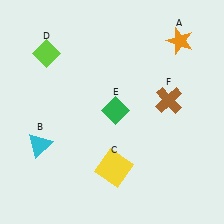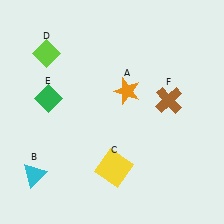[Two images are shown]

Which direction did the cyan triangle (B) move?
The cyan triangle (B) moved down.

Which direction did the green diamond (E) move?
The green diamond (E) moved left.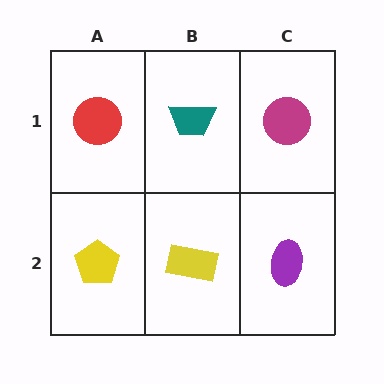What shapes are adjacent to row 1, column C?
A purple ellipse (row 2, column C), a teal trapezoid (row 1, column B).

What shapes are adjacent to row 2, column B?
A teal trapezoid (row 1, column B), a yellow pentagon (row 2, column A), a purple ellipse (row 2, column C).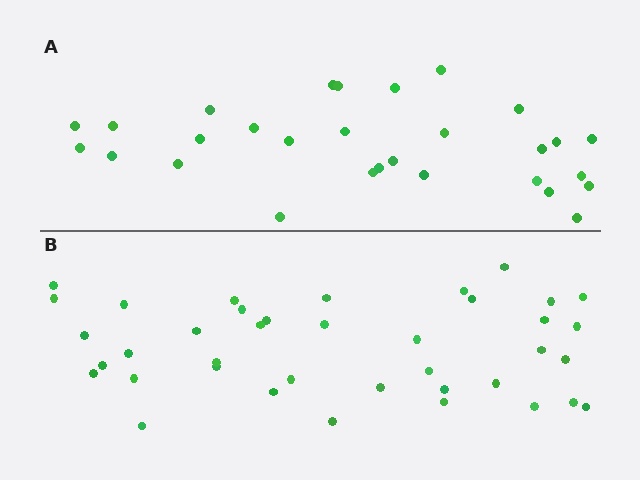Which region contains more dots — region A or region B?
Region B (the bottom region) has more dots.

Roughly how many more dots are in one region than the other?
Region B has roughly 10 or so more dots than region A.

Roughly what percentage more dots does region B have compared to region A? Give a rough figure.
About 35% more.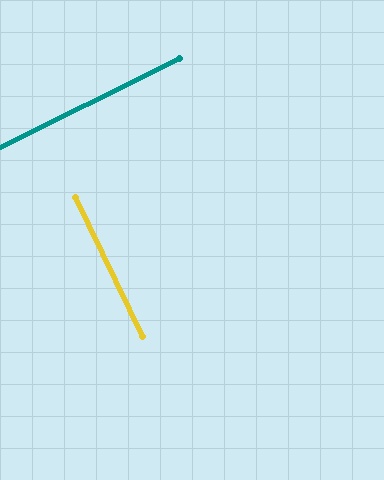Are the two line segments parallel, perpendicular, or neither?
Perpendicular — they meet at approximately 89°.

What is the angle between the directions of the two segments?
Approximately 89 degrees.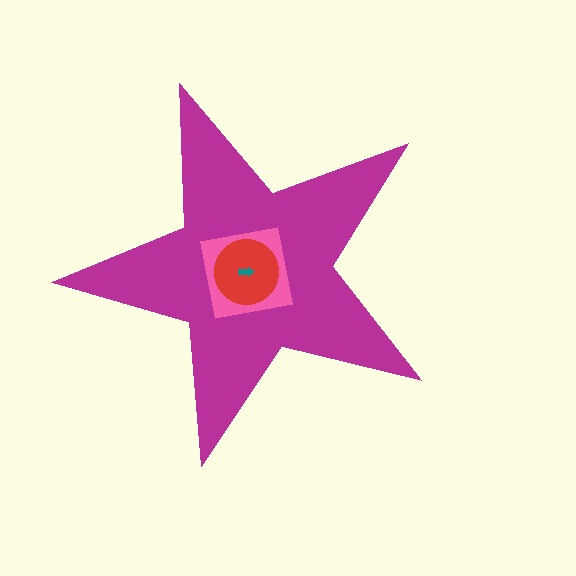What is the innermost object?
The teal arrow.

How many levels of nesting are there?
4.